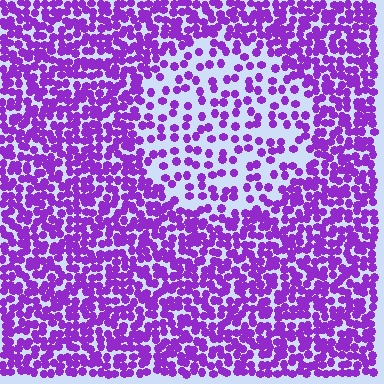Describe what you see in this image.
The image contains small purple elements arranged at two different densities. A circle-shaped region is visible where the elements are less densely packed than the surrounding area.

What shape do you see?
I see a circle.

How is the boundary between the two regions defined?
The boundary is defined by a change in element density (approximately 2.3x ratio). All elements are the same color, size, and shape.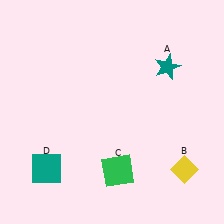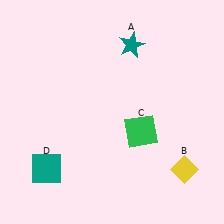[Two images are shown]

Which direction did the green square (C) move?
The green square (C) moved up.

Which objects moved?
The objects that moved are: the teal star (A), the green square (C).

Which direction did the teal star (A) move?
The teal star (A) moved left.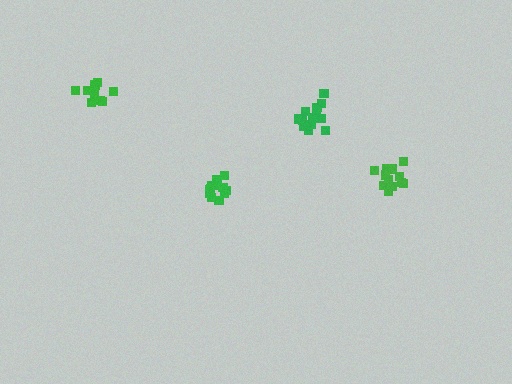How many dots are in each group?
Group 1: 14 dots, Group 2: 11 dots, Group 3: 15 dots, Group 4: 14 dots (54 total).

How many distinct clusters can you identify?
There are 4 distinct clusters.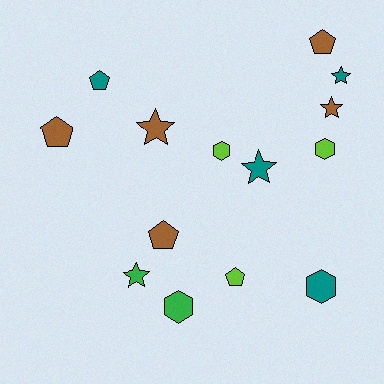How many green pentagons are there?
There are no green pentagons.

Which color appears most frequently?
Brown, with 5 objects.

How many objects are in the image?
There are 14 objects.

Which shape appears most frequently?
Star, with 5 objects.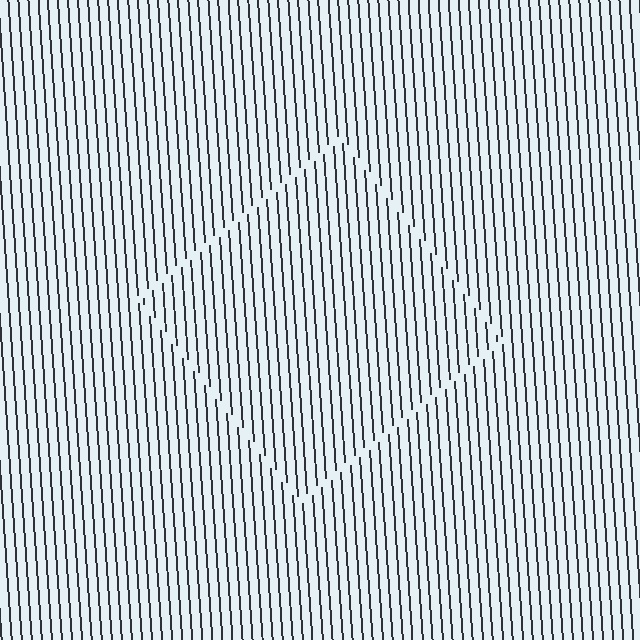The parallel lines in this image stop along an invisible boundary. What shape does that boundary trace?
An illusory square. The interior of the shape contains the same grating, shifted by half a period — the contour is defined by the phase discontinuity where line-ends from the inner and outer gratings abut.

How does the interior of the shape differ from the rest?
The interior of the shape contains the same grating, shifted by half a period — the contour is defined by the phase discontinuity where line-ends from the inner and outer gratings abut.